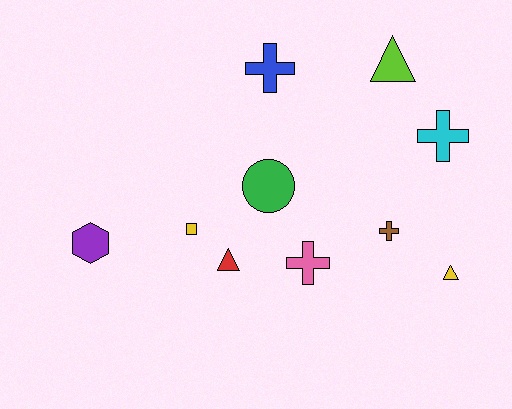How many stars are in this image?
There are no stars.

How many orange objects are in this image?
There are no orange objects.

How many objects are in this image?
There are 10 objects.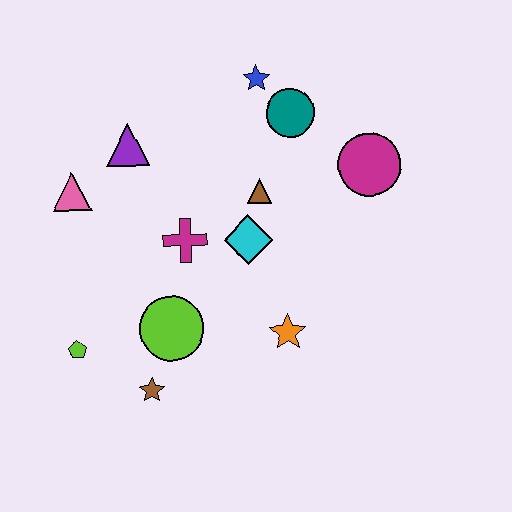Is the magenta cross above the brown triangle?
No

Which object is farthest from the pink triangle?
The magenta circle is farthest from the pink triangle.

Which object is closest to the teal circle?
The blue star is closest to the teal circle.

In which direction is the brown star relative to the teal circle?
The brown star is below the teal circle.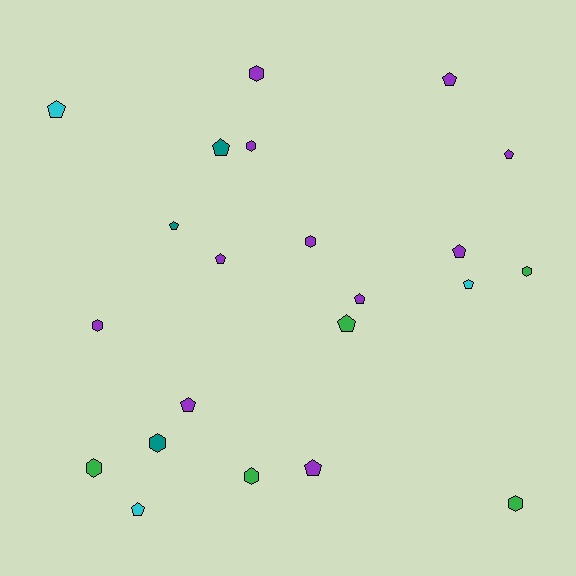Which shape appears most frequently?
Pentagon, with 13 objects.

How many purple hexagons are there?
There are 4 purple hexagons.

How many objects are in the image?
There are 22 objects.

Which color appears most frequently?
Purple, with 11 objects.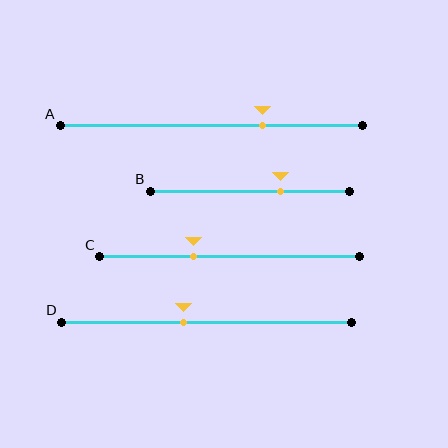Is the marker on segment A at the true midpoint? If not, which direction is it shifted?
No, the marker on segment A is shifted to the right by about 17% of the segment length.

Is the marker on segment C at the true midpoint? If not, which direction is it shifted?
No, the marker on segment C is shifted to the left by about 14% of the segment length.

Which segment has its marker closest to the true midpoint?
Segment D has its marker closest to the true midpoint.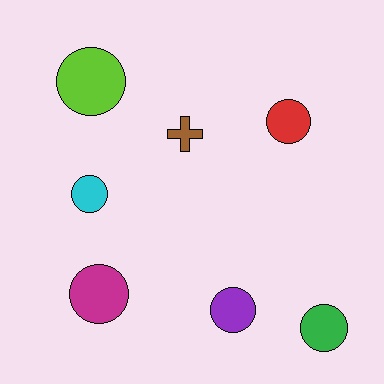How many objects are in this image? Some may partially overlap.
There are 7 objects.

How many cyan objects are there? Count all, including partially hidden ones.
There is 1 cyan object.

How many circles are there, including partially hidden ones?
There are 6 circles.